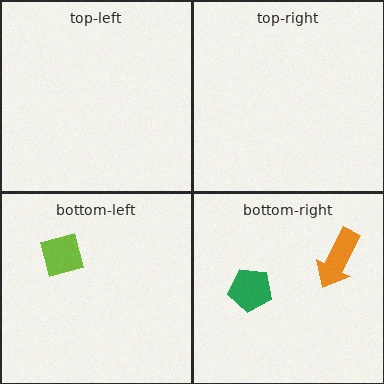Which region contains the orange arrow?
The bottom-right region.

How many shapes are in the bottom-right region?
2.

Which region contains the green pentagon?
The bottom-right region.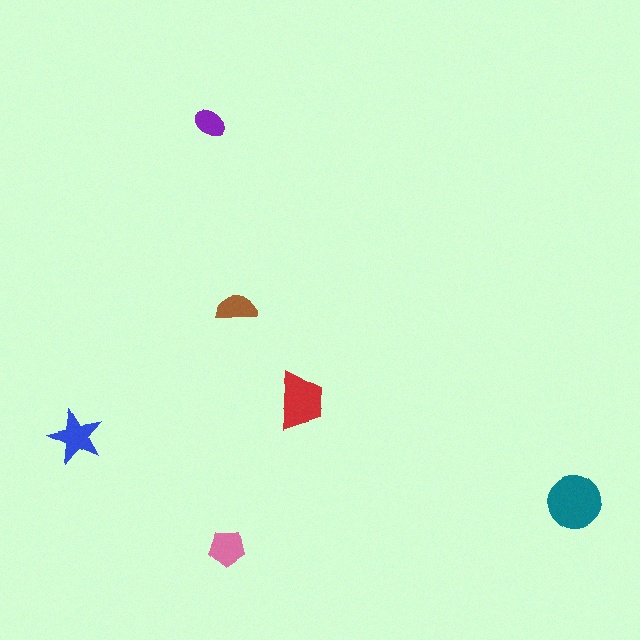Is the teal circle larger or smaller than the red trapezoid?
Larger.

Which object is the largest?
The teal circle.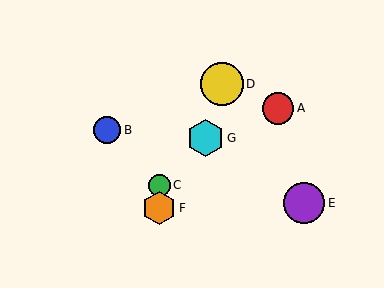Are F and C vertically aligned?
Yes, both are at x≈159.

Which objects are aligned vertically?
Objects C, F are aligned vertically.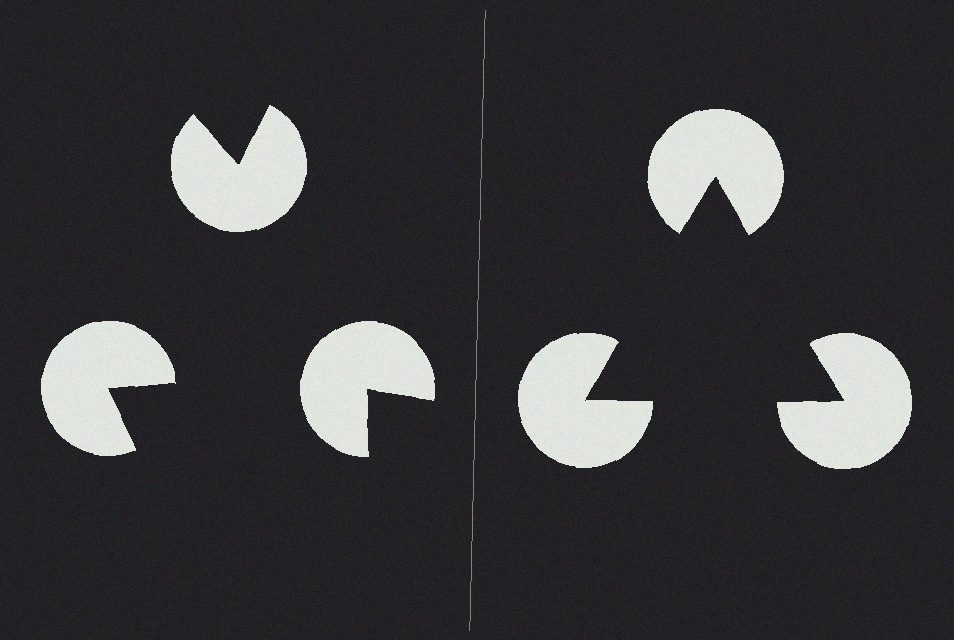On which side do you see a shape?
An illusory triangle appears on the right side. On the left side the wedge cuts are rotated, so no coherent shape forms.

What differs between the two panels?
The pac-man discs are positioned identically on both sides; only the wedge orientations differ. On the right they align to a triangle; on the left they are misaligned.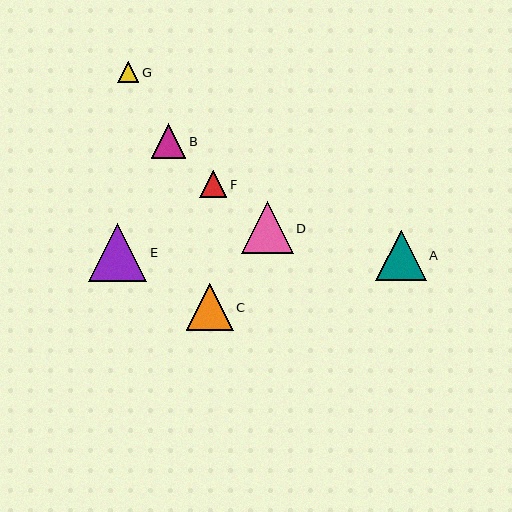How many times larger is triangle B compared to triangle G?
Triangle B is approximately 1.6 times the size of triangle G.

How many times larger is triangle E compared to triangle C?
Triangle E is approximately 1.2 times the size of triangle C.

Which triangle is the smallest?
Triangle G is the smallest with a size of approximately 21 pixels.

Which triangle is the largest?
Triangle E is the largest with a size of approximately 58 pixels.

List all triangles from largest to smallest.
From largest to smallest: E, D, A, C, B, F, G.